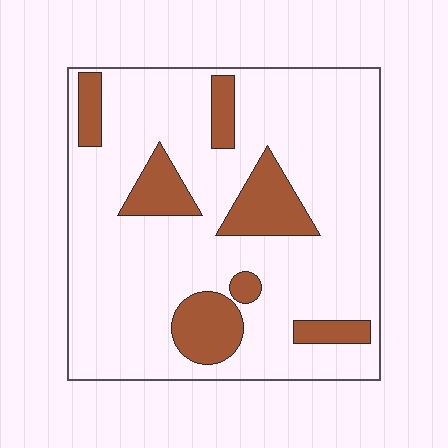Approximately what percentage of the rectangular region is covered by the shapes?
Approximately 20%.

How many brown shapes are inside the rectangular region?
7.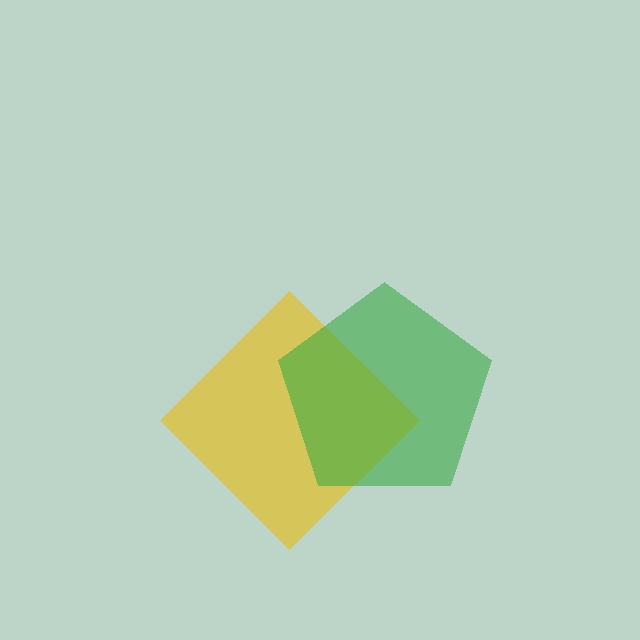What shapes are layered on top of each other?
The layered shapes are: a yellow diamond, a green pentagon.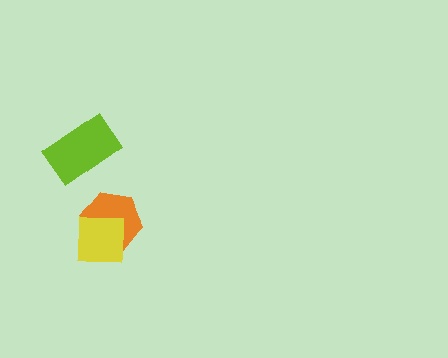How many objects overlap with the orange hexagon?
1 object overlaps with the orange hexagon.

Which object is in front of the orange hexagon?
The yellow square is in front of the orange hexagon.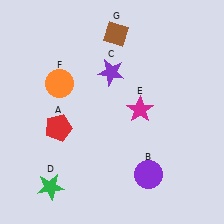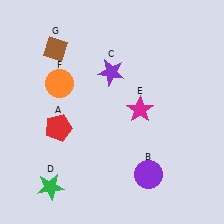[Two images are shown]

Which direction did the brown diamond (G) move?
The brown diamond (G) moved left.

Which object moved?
The brown diamond (G) moved left.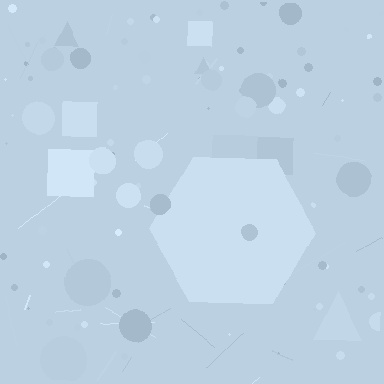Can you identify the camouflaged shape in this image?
The camouflaged shape is a hexagon.